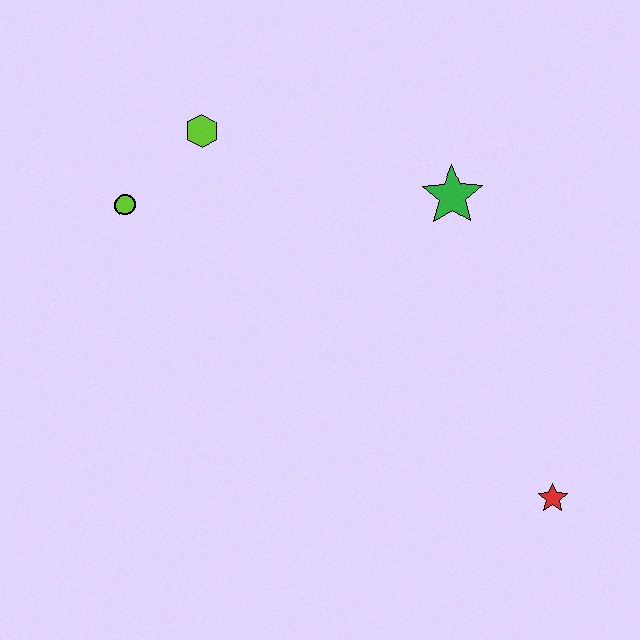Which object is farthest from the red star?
The lime circle is farthest from the red star.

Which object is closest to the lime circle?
The lime hexagon is closest to the lime circle.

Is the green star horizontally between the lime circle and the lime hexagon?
No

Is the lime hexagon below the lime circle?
No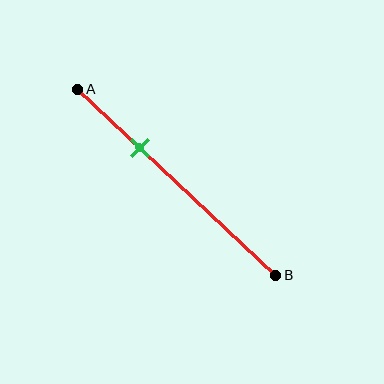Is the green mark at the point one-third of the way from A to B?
Yes, the mark is approximately at the one-third point.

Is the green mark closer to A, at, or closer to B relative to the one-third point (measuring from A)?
The green mark is approximately at the one-third point of segment AB.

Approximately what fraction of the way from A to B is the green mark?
The green mark is approximately 30% of the way from A to B.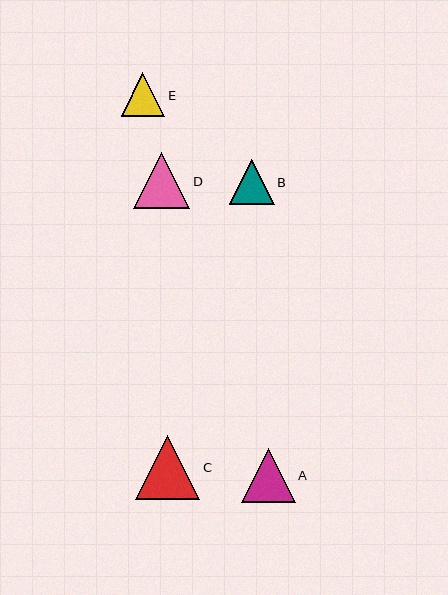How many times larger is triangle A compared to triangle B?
Triangle A is approximately 1.2 times the size of triangle B.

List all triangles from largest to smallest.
From largest to smallest: C, D, A, B, E.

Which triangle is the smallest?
Triangle E is the smallest with a size of approximately 44 pixels.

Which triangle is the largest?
Triangle C is the largest with a size of approximately 64 pixels.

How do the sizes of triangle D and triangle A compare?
Triangle D and triangle A are approximately the same size.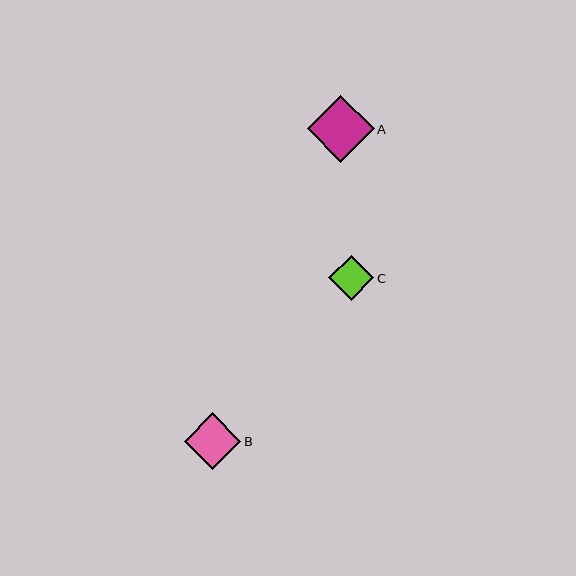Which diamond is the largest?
Diamond A is the largest with a size of approximately 67 pixels.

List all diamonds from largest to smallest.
From largest to smallest: A, B, C.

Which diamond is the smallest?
Diamond C is the smallest with a size of approximately 45 pixels.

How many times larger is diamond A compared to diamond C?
Diamond A is approximately 1.5 times the size of diamond C.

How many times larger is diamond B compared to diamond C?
Diamond B is approximately 1.3 times the size of diamond C.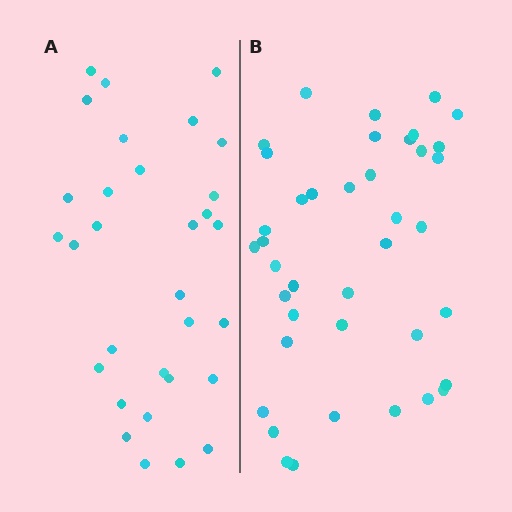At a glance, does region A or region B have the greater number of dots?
Region B (the right region) has more dots.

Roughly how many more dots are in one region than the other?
Region B has roughly 8 or so more dots than region A.